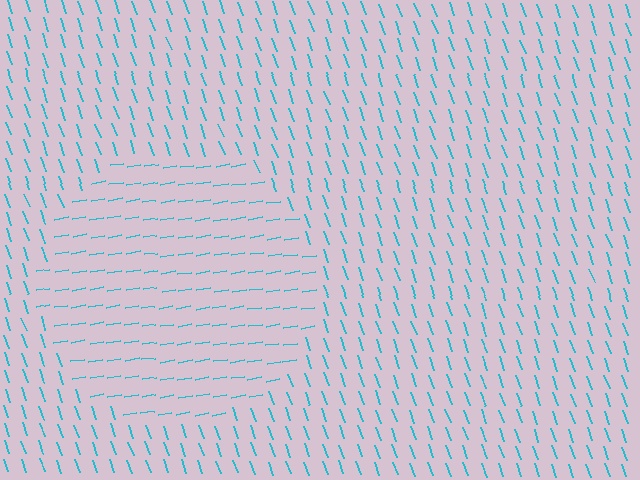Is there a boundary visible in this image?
Yes, there is a texture boundary formed by a change in line orientation.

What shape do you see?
I see a circle.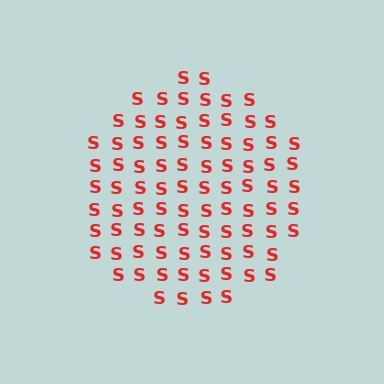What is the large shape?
The large shape is a circle.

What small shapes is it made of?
It is made of small letter S's.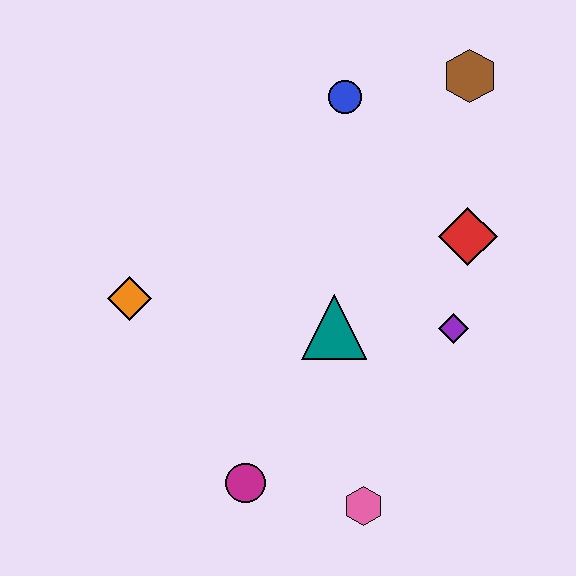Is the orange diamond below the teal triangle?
No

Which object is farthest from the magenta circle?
The brown hexagon is farthest from the magenta circle.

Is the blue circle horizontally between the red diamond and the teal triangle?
Yes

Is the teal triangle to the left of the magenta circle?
No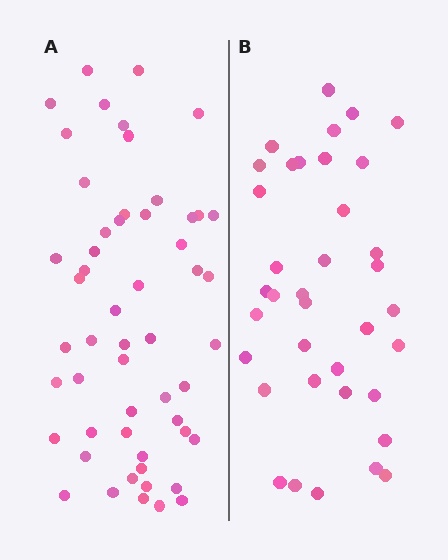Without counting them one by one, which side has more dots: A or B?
Region A (the left region) has more dots.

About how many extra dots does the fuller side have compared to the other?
Region A has approximately 15 more dots than region B.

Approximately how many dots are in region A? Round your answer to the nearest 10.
About 50 dots. (The exact count is 54, which rounds to 50.)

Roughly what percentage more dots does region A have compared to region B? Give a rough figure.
About 45% more.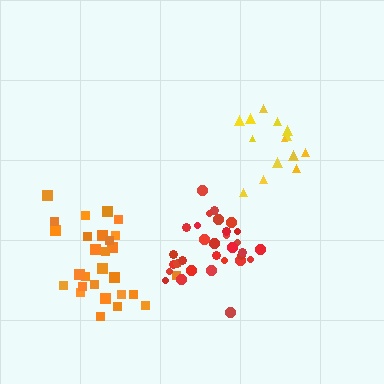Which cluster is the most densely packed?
Red.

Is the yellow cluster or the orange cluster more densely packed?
Orange.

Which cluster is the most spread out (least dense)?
Yellow.